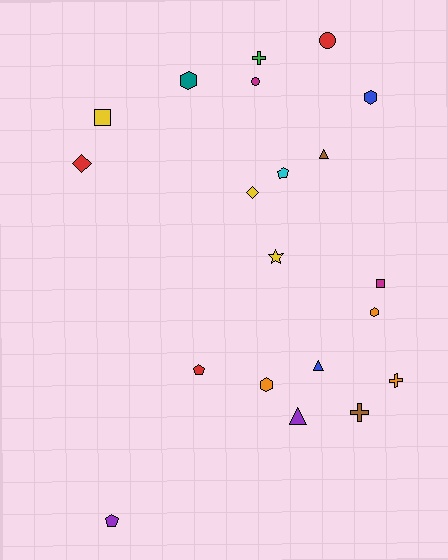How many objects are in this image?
There are 20 objects.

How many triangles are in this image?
There are 3 triangles.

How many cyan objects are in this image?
There is 1 cyan object.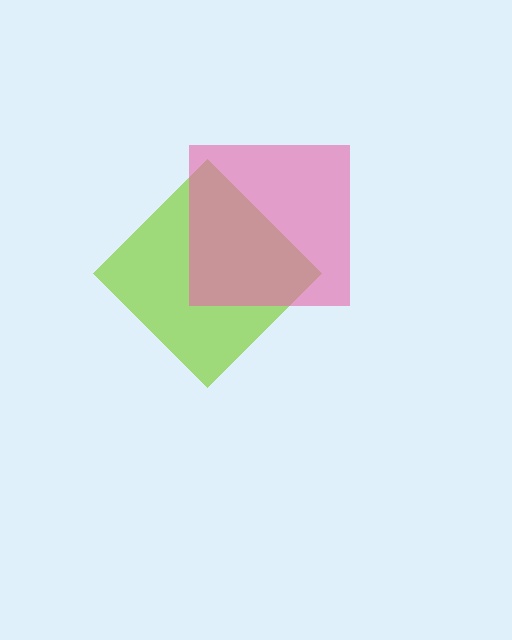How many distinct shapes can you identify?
There are 2 distinct shapes: a lime diamond, a pink square.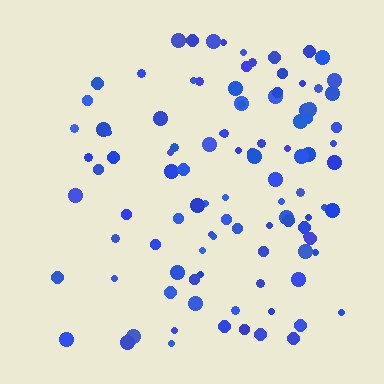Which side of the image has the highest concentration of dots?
The right.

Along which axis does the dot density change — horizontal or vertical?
Horizontal.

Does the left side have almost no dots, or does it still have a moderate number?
Still a moderate number, just noticeably fewer than the right.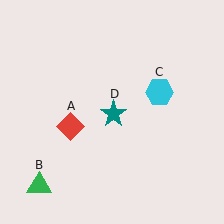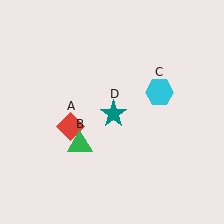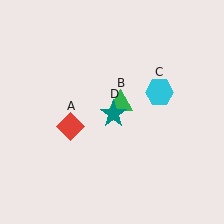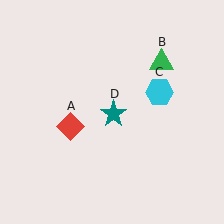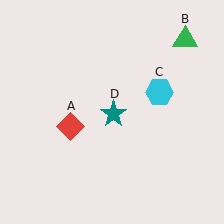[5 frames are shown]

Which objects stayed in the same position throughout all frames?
Red diamond (object A) and cyan hexagon (object C) and teal star (object D) remained stationary.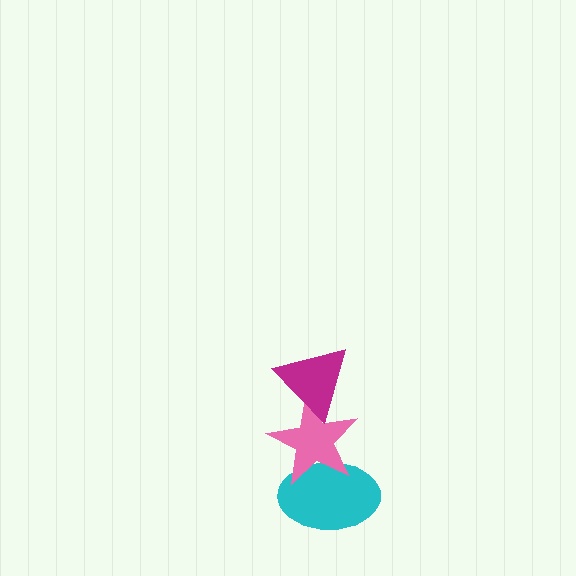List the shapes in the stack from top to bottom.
From top to bottom: the magenta triangle, the pink star, the cyan ellipse.